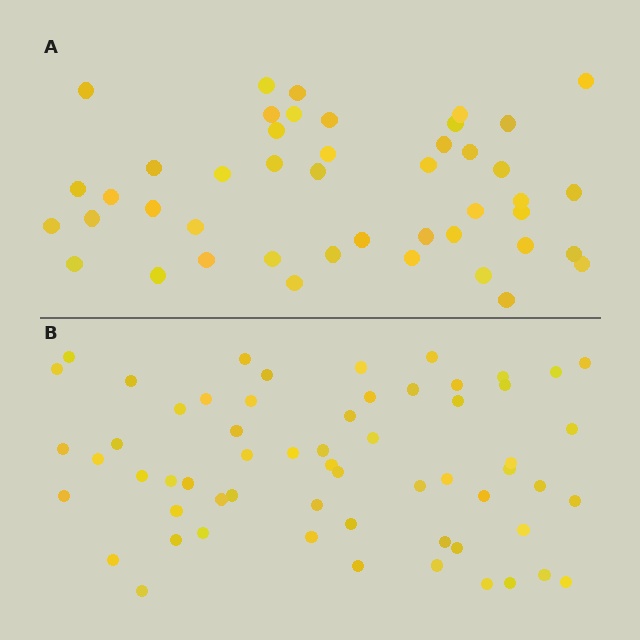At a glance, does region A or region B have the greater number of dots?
Region B (the bottom region) has more dots.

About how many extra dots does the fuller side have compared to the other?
Region B has approximately 15 more dots than region A.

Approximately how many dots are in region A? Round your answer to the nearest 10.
About 40 dots. (The exact count is 45, which rounds to 40.)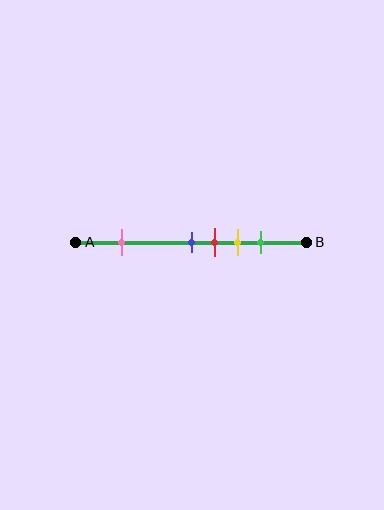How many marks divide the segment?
There are 5 marks dividing the segment.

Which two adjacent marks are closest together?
The blue and red marks are the closest adjacent pair.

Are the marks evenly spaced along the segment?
No, the marks are not evenly spaced.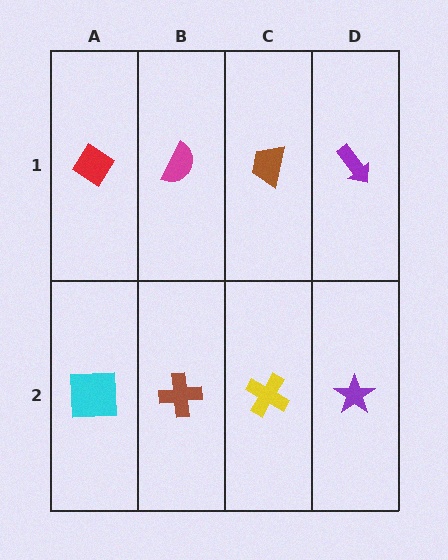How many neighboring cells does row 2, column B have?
3.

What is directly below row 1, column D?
A purple star.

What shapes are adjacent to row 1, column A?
A cyan square (row 2, column A), a magenta semicircle (row 1, column B).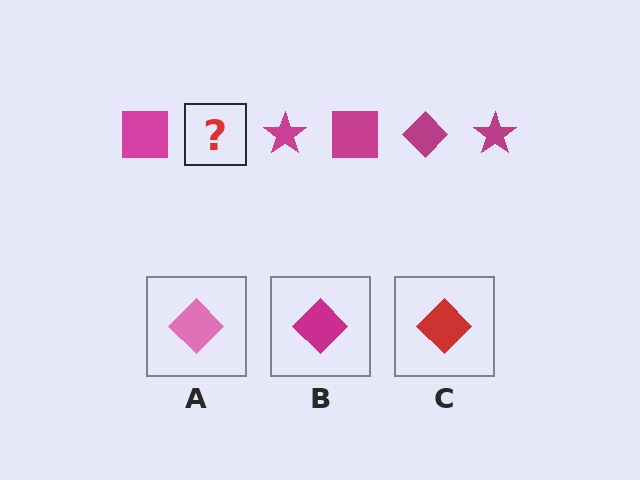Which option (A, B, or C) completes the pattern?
B.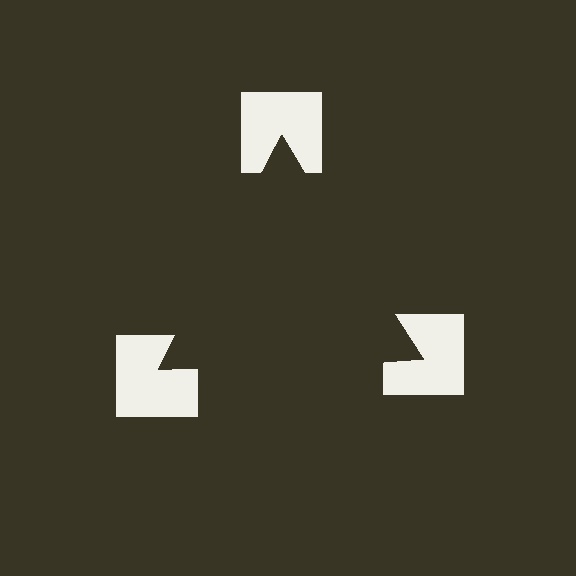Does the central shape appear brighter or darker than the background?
It typically appears slightly darker than the background, even though no actual brightness change is drawn.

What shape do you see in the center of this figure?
An illusory triangle — its edges are inferred from the aligned wedge cuts in the notched squares, not physically drawn.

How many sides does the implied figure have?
3 sides.